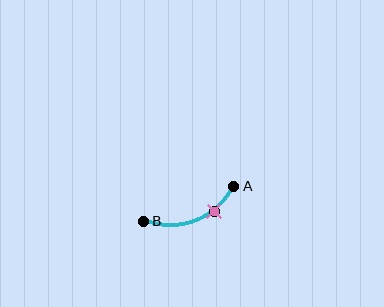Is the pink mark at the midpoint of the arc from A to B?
No. The pink mark lies on the arc but is closer to endpoint A. The arc midpoint would be at the point on the curve equidistant along the arc from both A and B.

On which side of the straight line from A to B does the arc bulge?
The arc bulges below the straight line connecting A and B.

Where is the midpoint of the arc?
The arc midpoint is the point on the curve farthest from the straight line joining A and B. It sits below that line.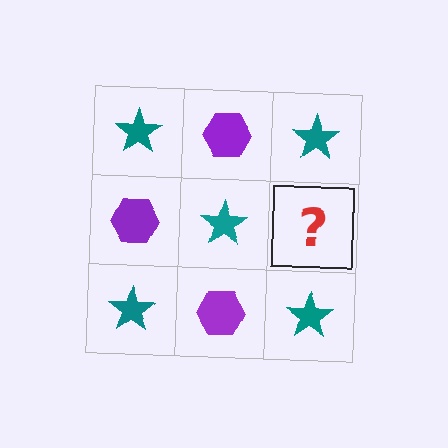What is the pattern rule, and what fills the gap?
The rule is that it alternates teal star and purple hexagon in a checkerboard pattern. The gap should be filled with a purple hexagon.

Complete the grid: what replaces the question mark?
The question mark should be replaced with a purple hexagon.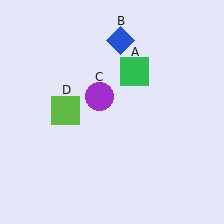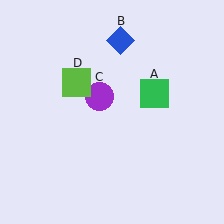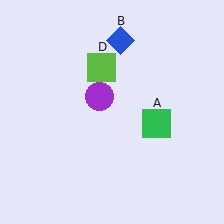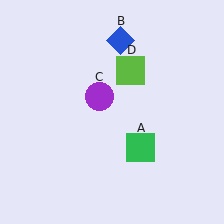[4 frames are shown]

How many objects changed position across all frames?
2 objects changed position: green square (object A), lime square (object D).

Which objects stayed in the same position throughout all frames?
Blue diamond (object B) and purple circle (object C) remained stationary.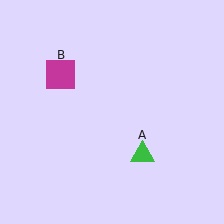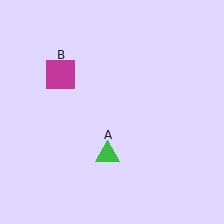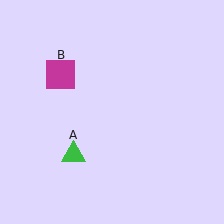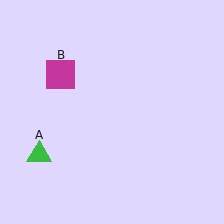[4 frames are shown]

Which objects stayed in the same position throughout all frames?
Magenta square (object B) remained stationary.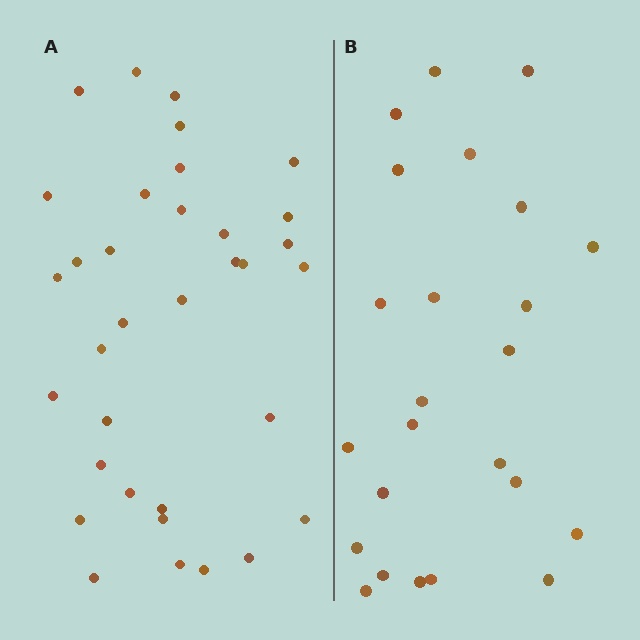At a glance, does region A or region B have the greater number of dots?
Region A (the left region) has more dots.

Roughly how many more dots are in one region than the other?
Region A has roughly 10 or so more dots than region B.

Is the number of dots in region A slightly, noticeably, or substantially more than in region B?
Region A has noticeably more, but not dramatically so. The ratio is roughly 1.4 to 1.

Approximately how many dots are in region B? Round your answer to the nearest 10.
About 20 dots. (The exact count is 24, which rounds to 20.)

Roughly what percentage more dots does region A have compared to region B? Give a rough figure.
About 40% more.